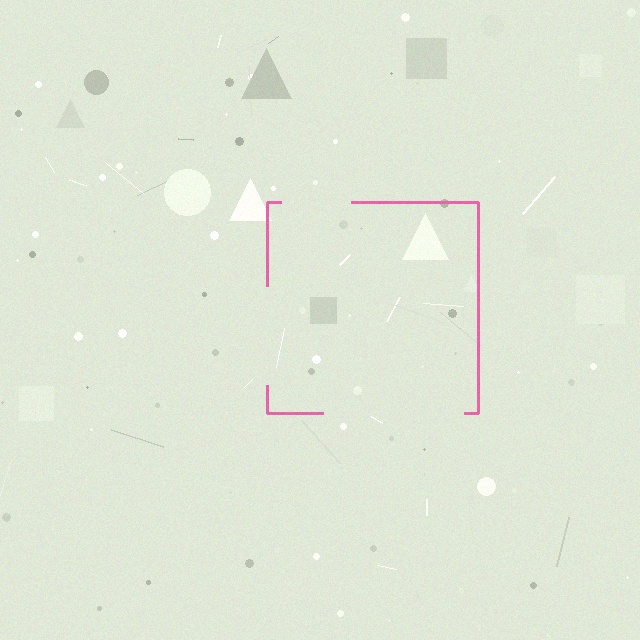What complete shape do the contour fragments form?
The contour fragments form a square.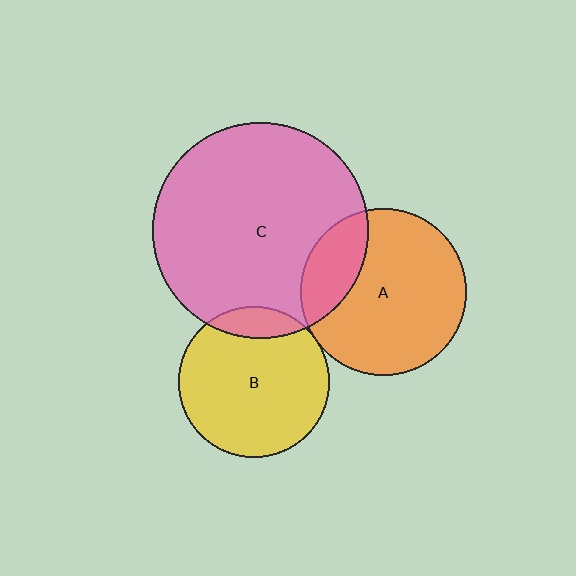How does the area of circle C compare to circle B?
Approximately 2.0 times.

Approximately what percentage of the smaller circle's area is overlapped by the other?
Approximately 10%.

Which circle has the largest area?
Circle C (pink).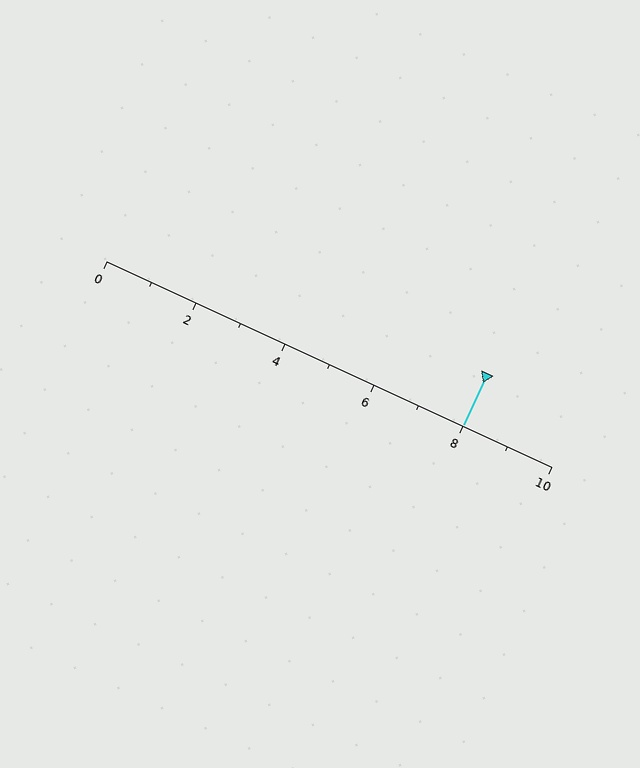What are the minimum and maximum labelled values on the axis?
The axis runs from 0 to 10.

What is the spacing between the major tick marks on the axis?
The major ticks are spaced 2 apart.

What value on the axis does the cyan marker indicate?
The marker indicates approximately 8.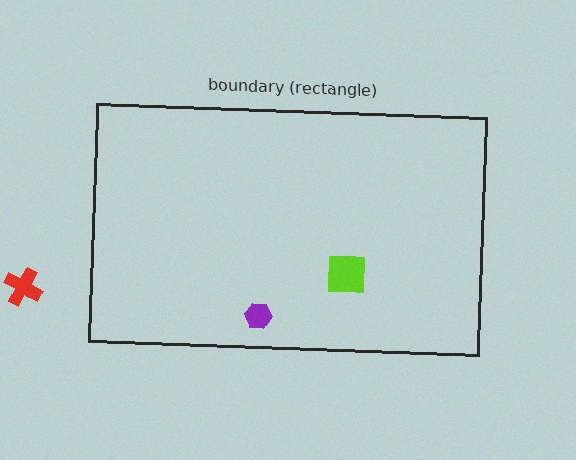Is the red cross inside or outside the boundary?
Outside.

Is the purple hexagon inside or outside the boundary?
Inside.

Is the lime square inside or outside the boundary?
Inside.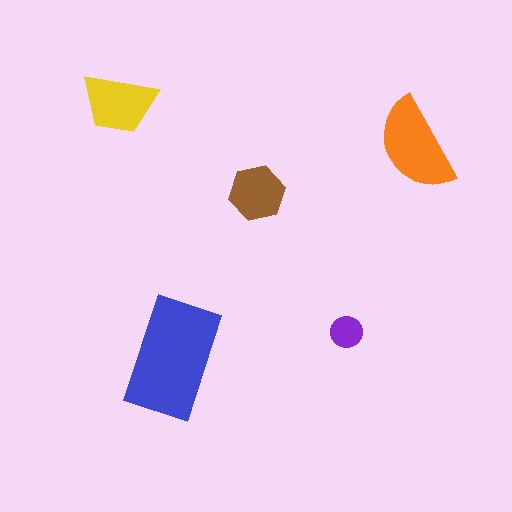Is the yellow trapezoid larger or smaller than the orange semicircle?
Smaller.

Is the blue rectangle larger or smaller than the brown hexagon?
Larger.